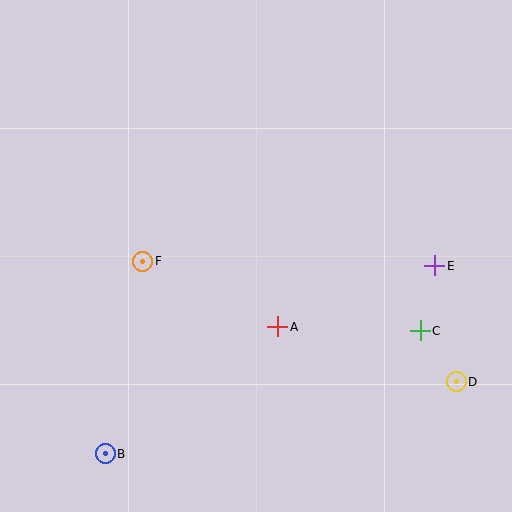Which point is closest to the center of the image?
Point A at (278, 327) is closest to the center.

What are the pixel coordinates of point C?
Point C is at (420, 331).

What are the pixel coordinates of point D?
Point D is at (456, 382).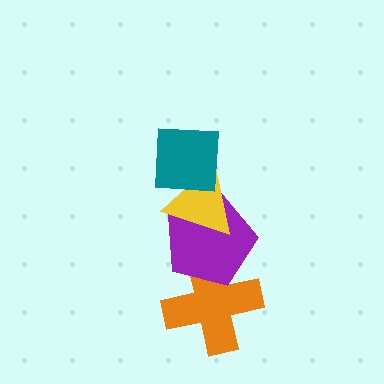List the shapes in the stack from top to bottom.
From top to bottom: the teal square, the yellow triangle, the purple pentagon, the orange cross.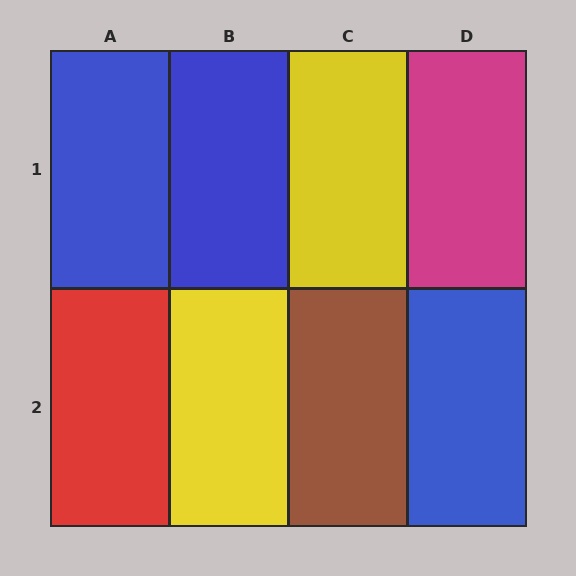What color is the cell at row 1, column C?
Yellow.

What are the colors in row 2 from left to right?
Red, yellow, brown, blue.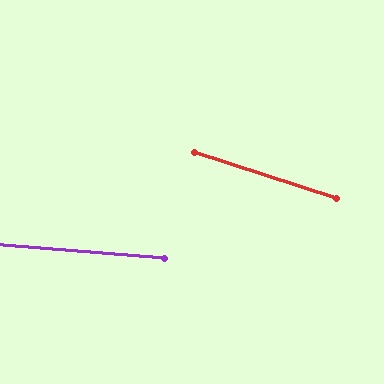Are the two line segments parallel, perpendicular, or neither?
Neither parallel nor perpendicular — they differ by about 14°.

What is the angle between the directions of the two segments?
Approximately 14 degrees.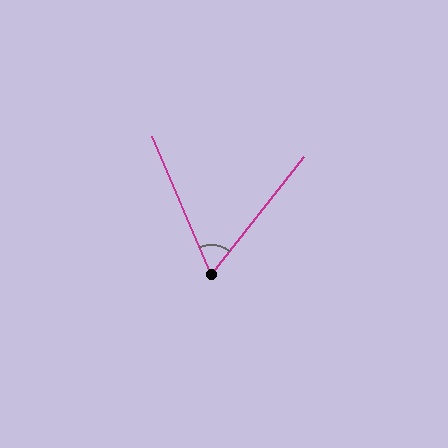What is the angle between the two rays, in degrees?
Approximately 61 degrees.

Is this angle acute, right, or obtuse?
It is acute.